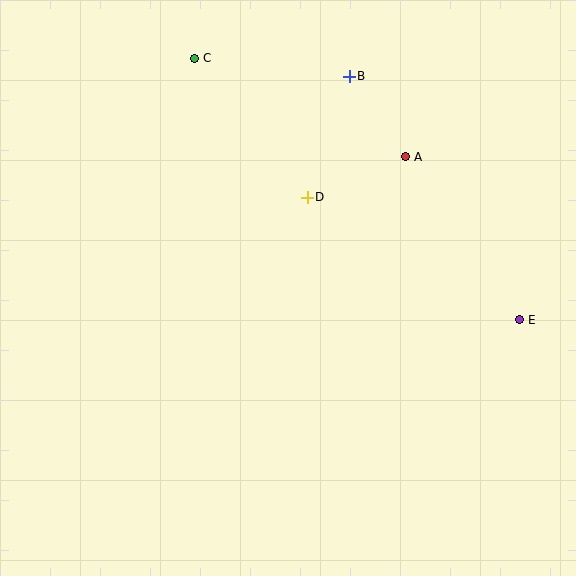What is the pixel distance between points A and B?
The distance between A and B is 98 pixels.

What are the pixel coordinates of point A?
Point A is at (406, 157).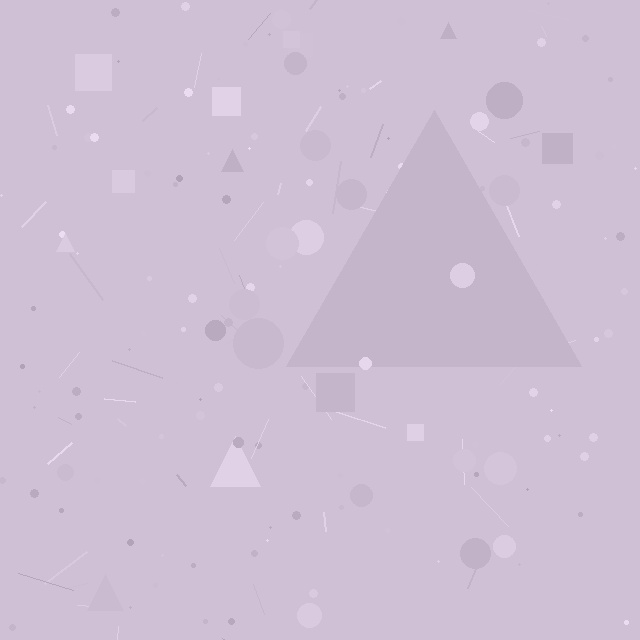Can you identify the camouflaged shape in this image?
The camouflaged shape is a triangle.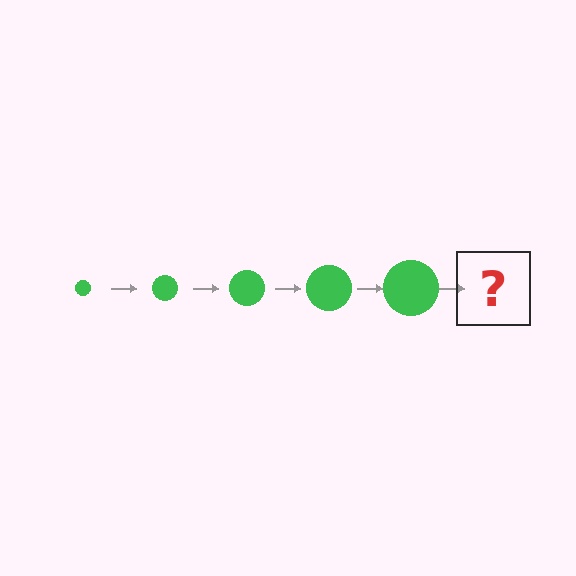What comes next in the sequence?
The next element should be a green circle, larger than the previous one.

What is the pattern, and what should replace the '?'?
The pattern is that the circle gets progressively larger each step. The '?' should be a green circle, larger than the previous one.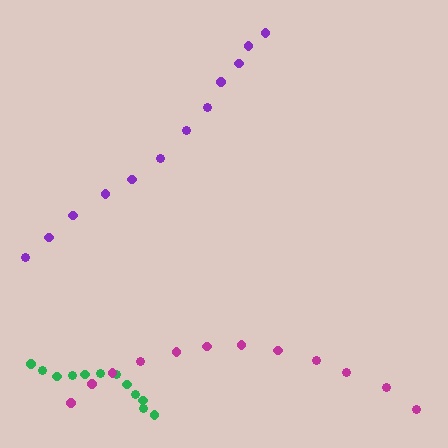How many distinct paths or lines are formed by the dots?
There are 3 distinct paths.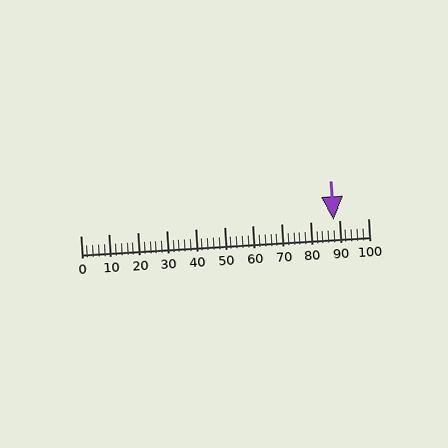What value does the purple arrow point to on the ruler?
The purple arrow points to approximately 88.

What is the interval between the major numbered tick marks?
The major tick marks are spaced 10 units apart.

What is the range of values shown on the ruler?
The ruler shows values from 0 to 100.